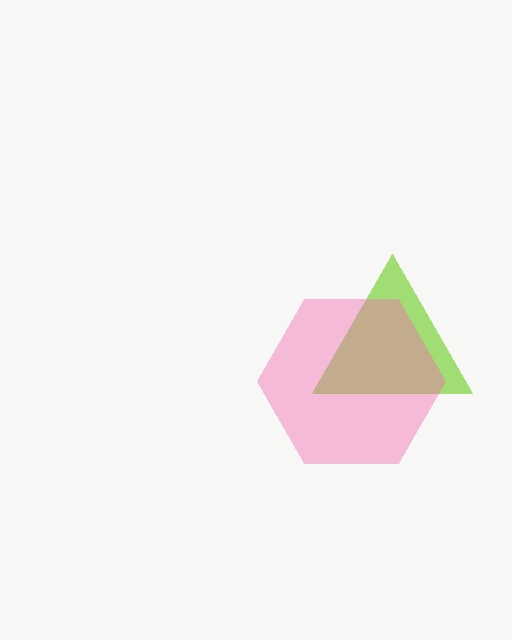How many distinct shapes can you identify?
There are 2 distinct shapes: a lime triangle, a pink hexagon.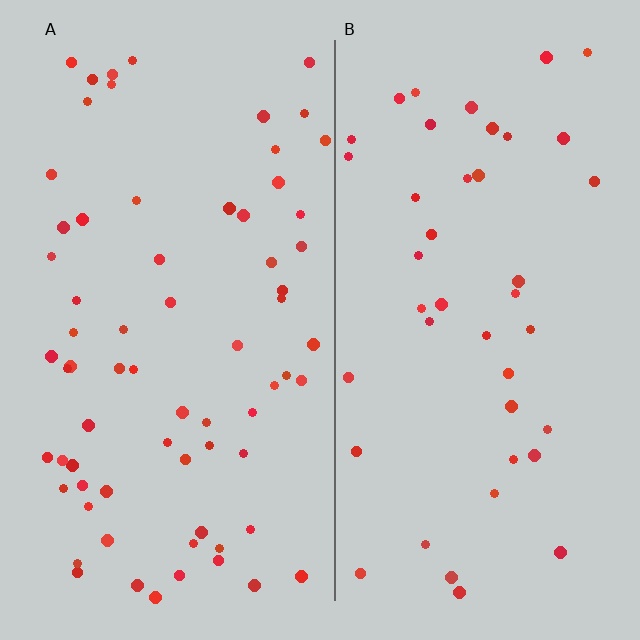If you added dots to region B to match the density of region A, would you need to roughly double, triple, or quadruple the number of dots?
Approximately double.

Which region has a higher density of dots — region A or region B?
A (the left).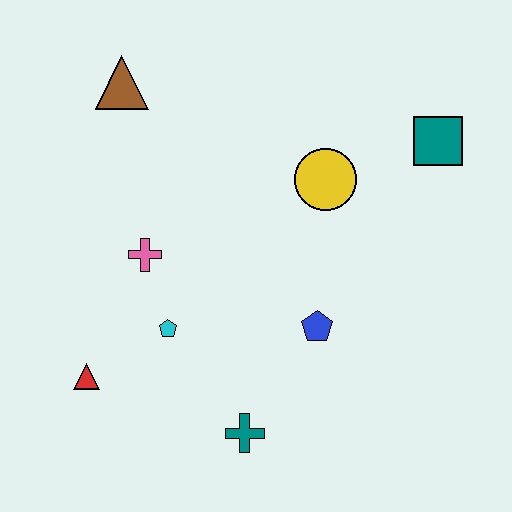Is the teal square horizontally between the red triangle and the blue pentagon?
No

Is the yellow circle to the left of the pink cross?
No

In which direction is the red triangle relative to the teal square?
The red triangle is to the left of the teal square.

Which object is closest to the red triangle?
The cyan pentagon is closest to the red triangle.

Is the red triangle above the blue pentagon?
No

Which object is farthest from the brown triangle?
The teal cross is farthest from the brown triangle.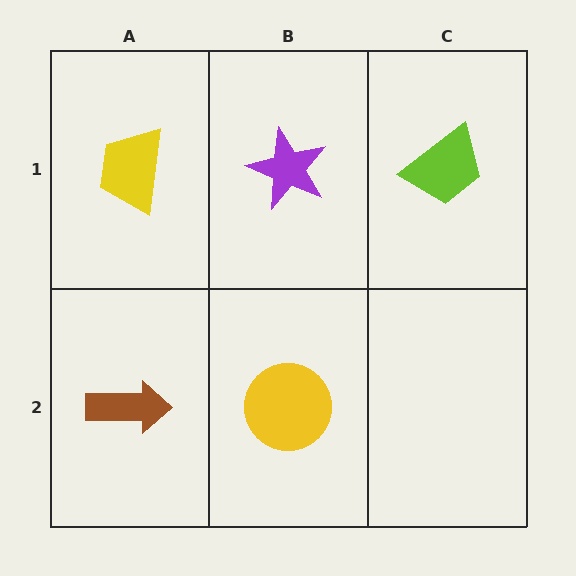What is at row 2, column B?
A yellow circle.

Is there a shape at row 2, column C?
No, that cell is empty.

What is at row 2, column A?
A brown arrow.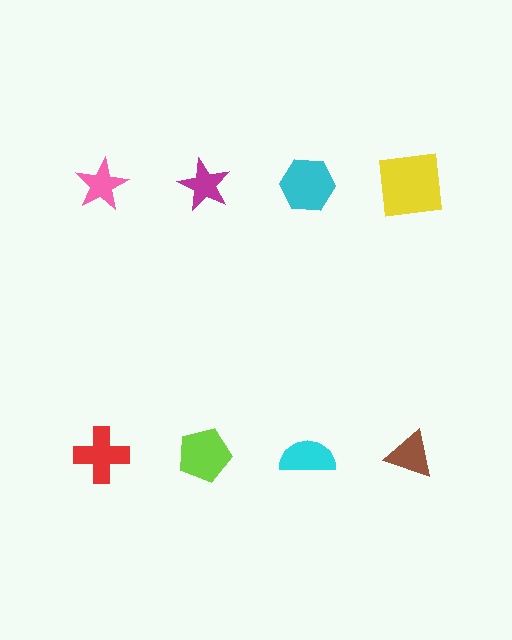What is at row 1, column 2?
A magenta star.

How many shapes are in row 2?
4 shapes.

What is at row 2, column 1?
A red cross.